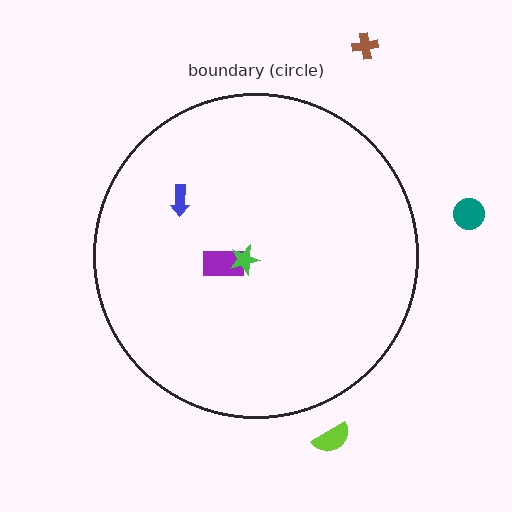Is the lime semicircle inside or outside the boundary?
Outside.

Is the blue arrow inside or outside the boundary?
Inside.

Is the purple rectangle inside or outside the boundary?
Inside.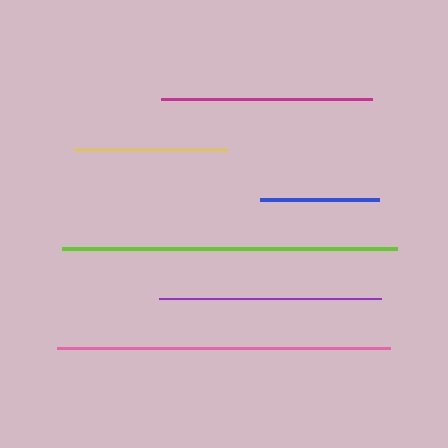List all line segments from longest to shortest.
From longest to shortest: lime, pink, purple, magenta, yellow, blue.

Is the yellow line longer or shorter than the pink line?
The pink line is longer than the yellow line.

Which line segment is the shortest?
The blue line is the shortest at approximately 119 pixels.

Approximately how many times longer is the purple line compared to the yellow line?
The purple line is approximately 1.5 times the length of the yellow line.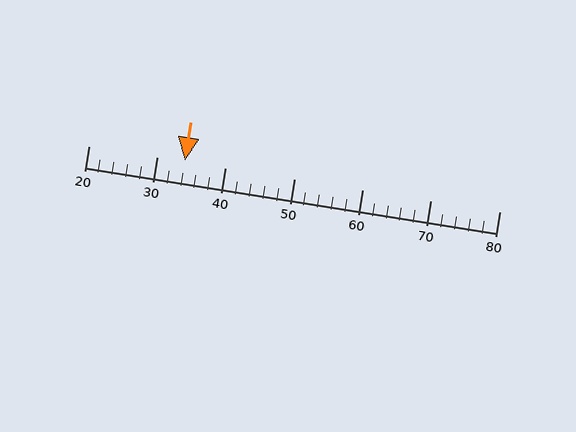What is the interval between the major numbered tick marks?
The major tick marks are spaced 10 units apart.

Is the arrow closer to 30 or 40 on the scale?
The arrow is closer to 30.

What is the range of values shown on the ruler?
The ruler shows values from 20 to 80.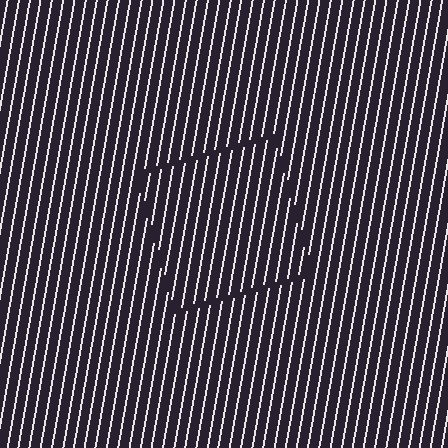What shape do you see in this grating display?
An illusory square. The interior of the shape contains the same grating, shifted by half a period — the contour is defined by the phase discontinuity where line-ends from the inner and outer gratings abut.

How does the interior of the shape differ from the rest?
The interior of the shape contains the same grating, shifted by half a period — the contour is defined by the phase discontinuity where line-ends from the inner and outer gratings abut.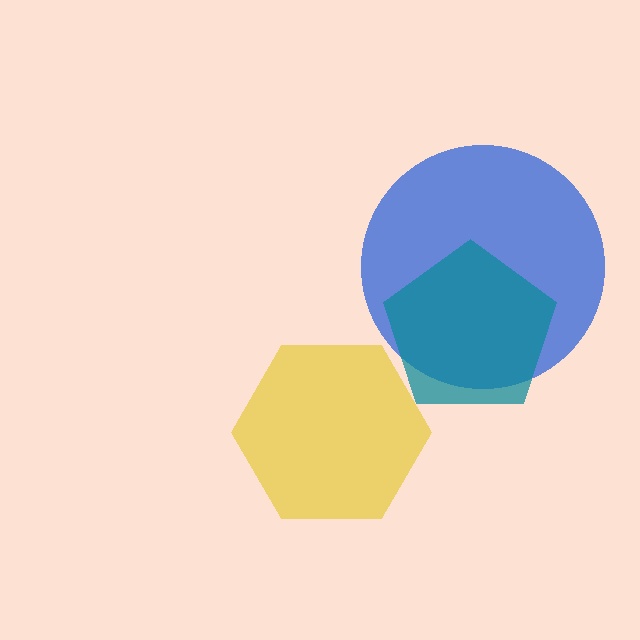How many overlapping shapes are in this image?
There are 3 overlapping shapes in the image.